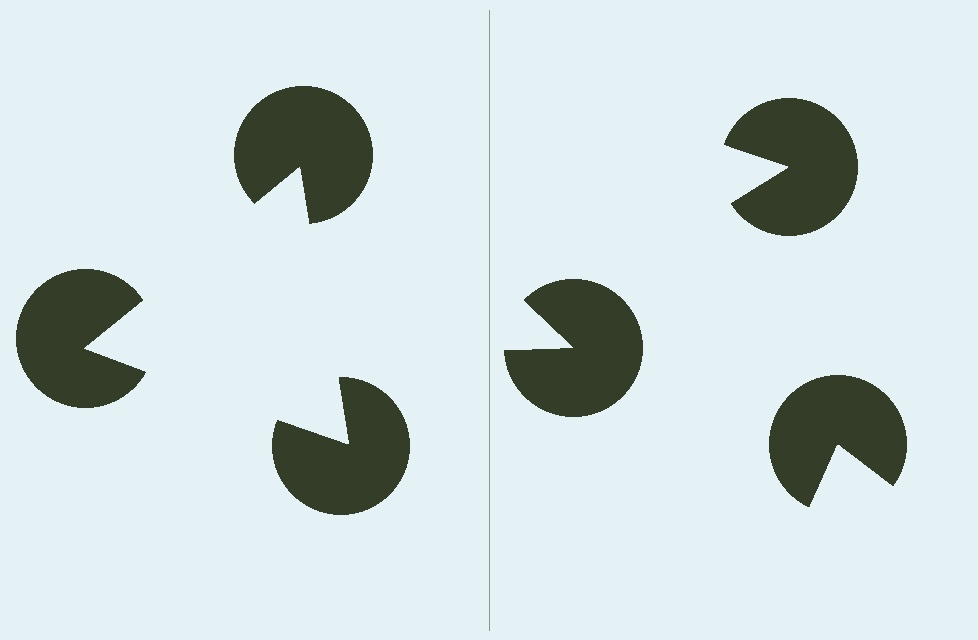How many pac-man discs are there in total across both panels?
6 — 3 on each side.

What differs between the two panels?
The pac-man discs are positioned identically on both sides; only the wedge orientations differ. On the left they align to a triangle; on the right they are misaligned.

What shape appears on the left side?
An illusory triangle.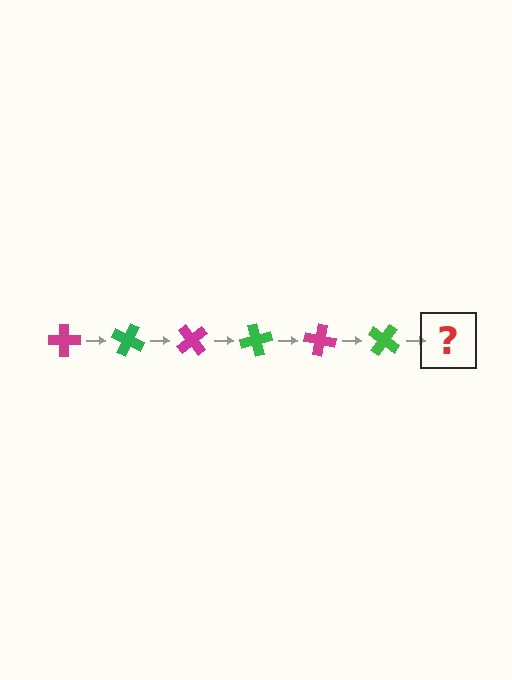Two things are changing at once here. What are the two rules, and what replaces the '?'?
The two rules are that it rotates 25 degrees each step and the color cycles through magenta and green. The '?' should be a magenta cross, rotated 150 degrees from the start.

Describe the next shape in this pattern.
It should be a magenta cross, rotated 150 degrees from the start.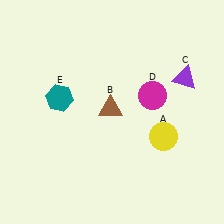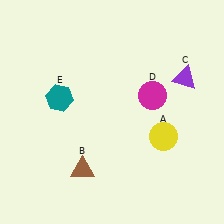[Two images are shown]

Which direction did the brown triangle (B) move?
The brown triangle (B) moved down.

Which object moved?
The brown triangle (B) moved down.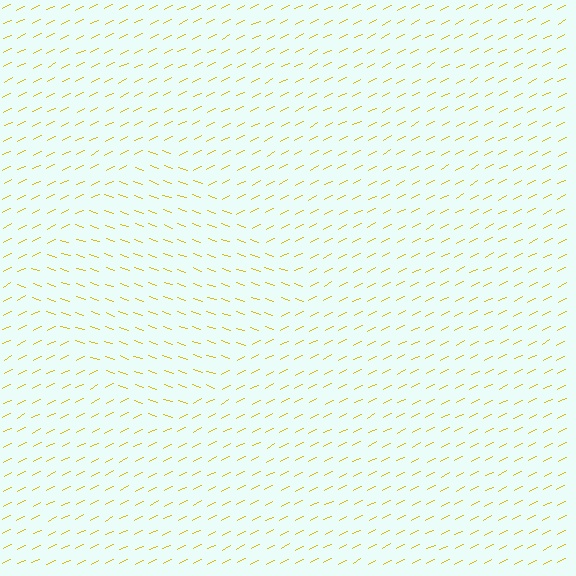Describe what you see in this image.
The image is filled with small yellow line segments. A diamond region in the image has lines oriented differently from the surrounding lines, creating a visible texture boundary.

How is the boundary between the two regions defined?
The boundary is defined purely by a change in line orientation (approximately 45 degrees difference). All lines are the same color and thickness.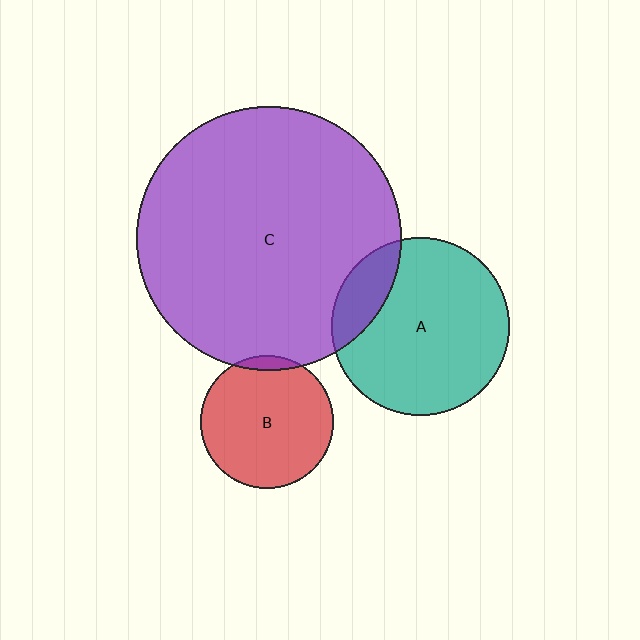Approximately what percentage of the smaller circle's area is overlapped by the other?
Approximately 15%.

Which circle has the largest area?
Circle C (purple).